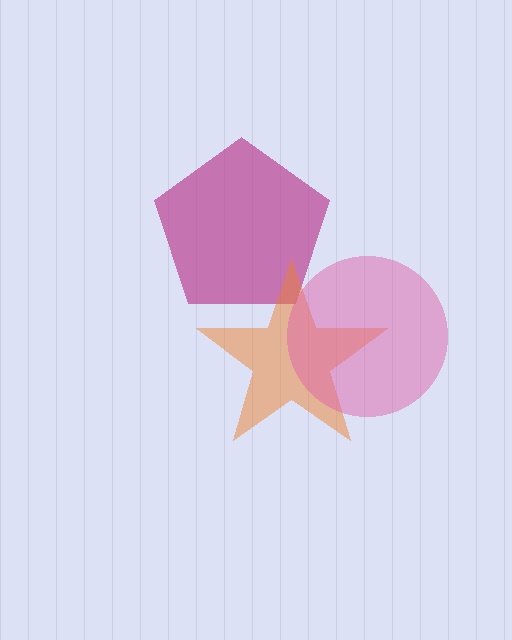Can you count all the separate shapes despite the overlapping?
Yes, there are 3 separate shapes.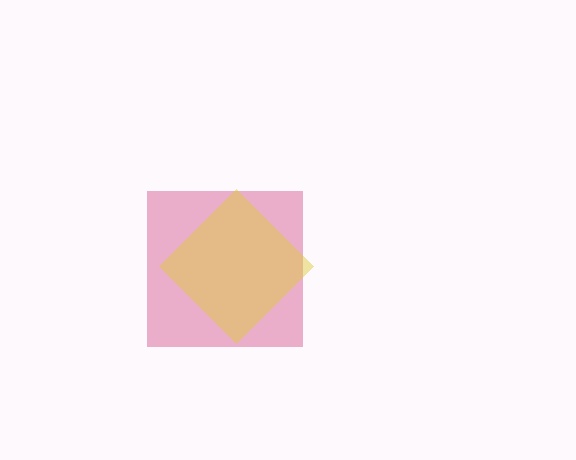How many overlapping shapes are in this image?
There are 2 overlapping shapes in the image.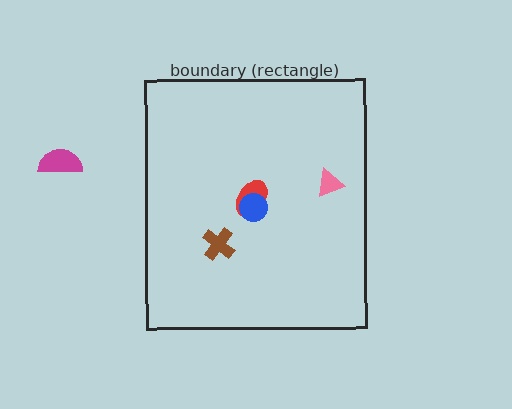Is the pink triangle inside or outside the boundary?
Inside.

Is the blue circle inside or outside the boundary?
Inside.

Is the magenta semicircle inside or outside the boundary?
Outside.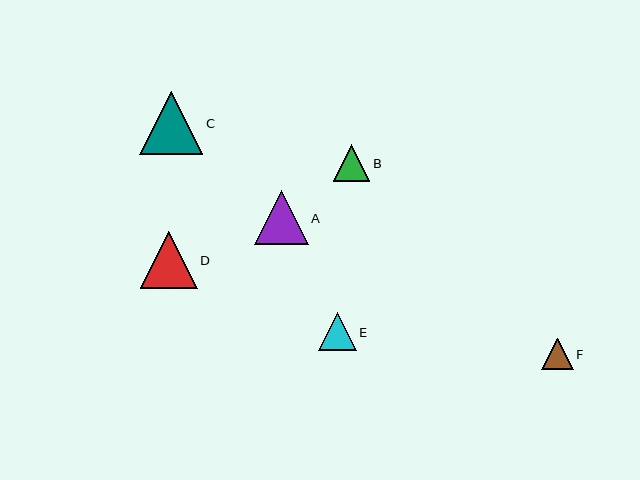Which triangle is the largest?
Triangle C is the largest with a size of approximately 63 pixels.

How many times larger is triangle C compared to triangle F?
Triangle C is approximately 2.0 times the size of triangle F.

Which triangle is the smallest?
Triangle F is the smallest with a size of approximately 31 pixels.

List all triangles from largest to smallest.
From largest to smallest: C, D, A, E, B, F.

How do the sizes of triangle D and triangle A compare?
Triangle D and triangle A are approximately the same size.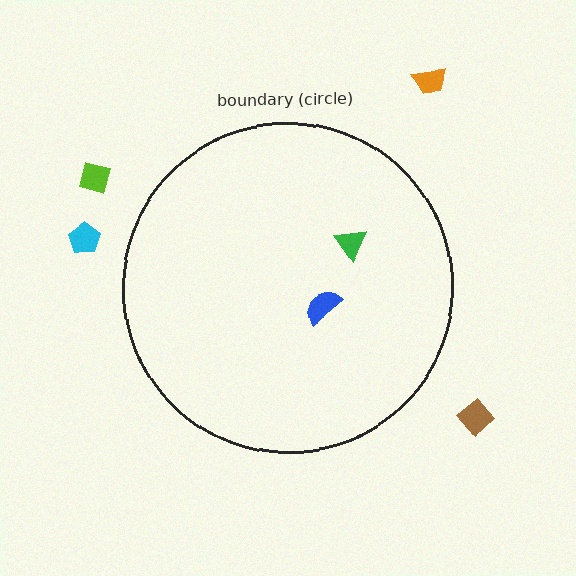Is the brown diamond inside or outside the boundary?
Outside.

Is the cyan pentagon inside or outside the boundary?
Outside.